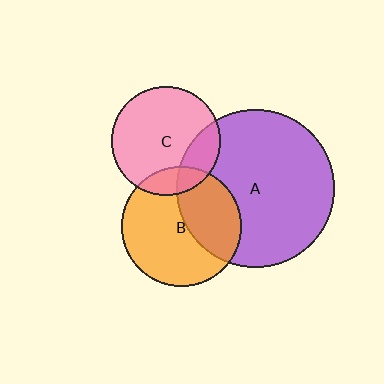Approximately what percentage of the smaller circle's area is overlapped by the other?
Approximately 40%.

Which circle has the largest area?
Circle A (purple).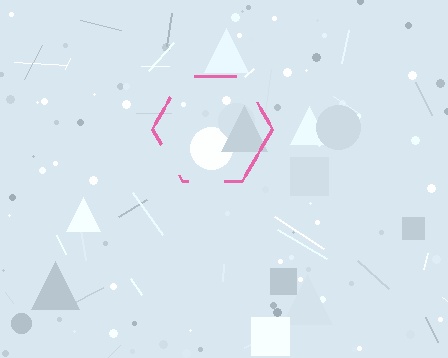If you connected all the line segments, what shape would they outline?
They would outline a hexagon.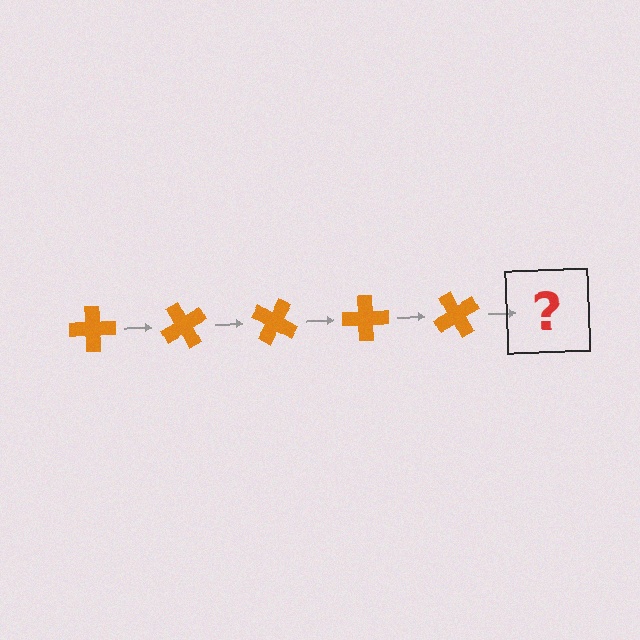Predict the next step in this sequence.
The next step is an orange cross rotated 300 degrees.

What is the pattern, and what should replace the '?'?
The pattern is that the cross rotates 60 degrees each step. The '?' should be an orange cross rotated 300 degrees.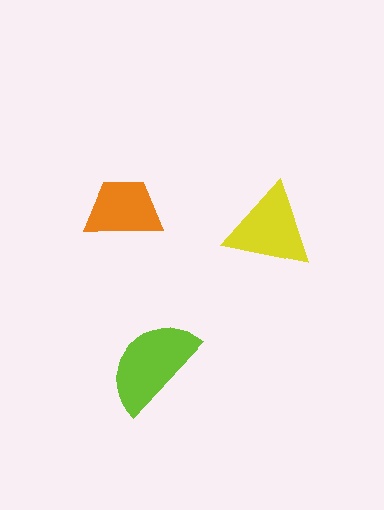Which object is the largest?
The lime semicircle.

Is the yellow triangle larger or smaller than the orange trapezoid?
Larger.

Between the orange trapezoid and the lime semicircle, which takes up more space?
The lime semicircle.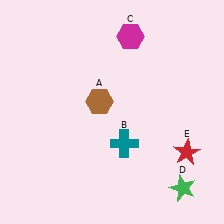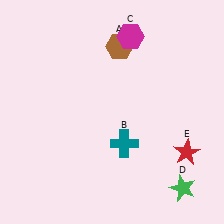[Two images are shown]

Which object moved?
The brown hexagon (A) moved up.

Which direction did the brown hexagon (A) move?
The brown hexagon (A) moved up.